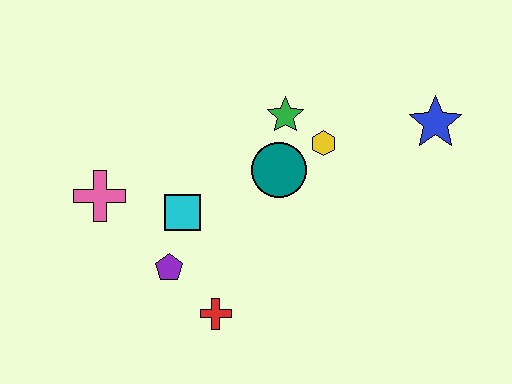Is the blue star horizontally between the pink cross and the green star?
No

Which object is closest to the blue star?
The yellow hexagon is closest to the blue star.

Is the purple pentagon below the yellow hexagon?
Yes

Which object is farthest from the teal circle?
The pink cross is farthest from the teal circle.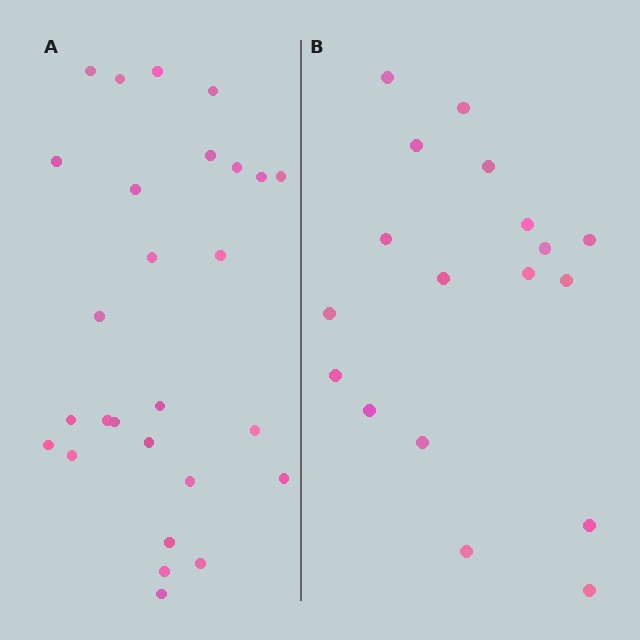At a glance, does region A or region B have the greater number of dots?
Region A (the left region) has more dots.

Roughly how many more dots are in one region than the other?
Region A has roughly 8 or so more dots than region B.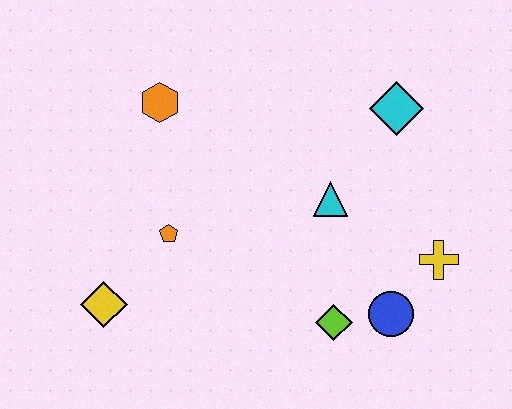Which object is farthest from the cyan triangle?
The yellow diamond is farthest from the cyan triangle.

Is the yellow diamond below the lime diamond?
No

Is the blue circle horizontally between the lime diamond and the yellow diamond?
No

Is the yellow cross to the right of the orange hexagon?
Yes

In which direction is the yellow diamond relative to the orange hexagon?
The yellow diamond is below the orange hexagon.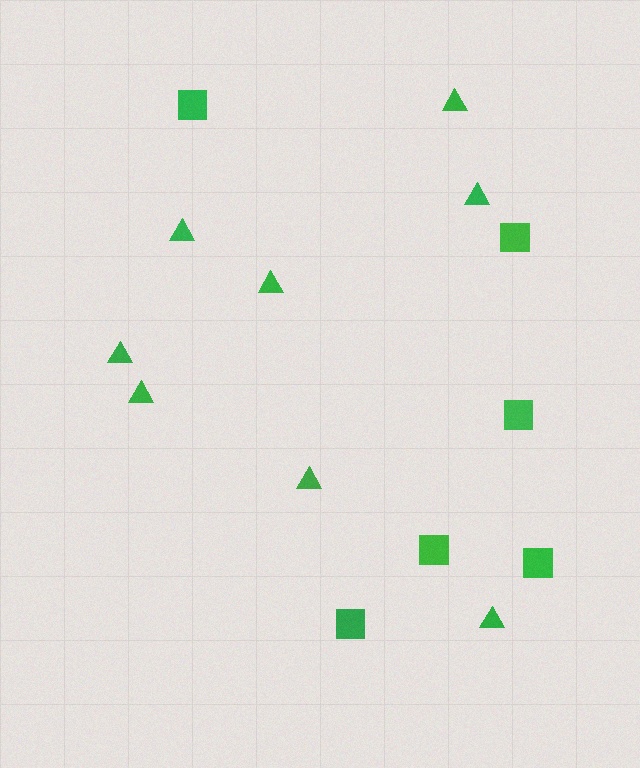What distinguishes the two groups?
There are 2 groups: one group of triangles (8) and one group of squares (6).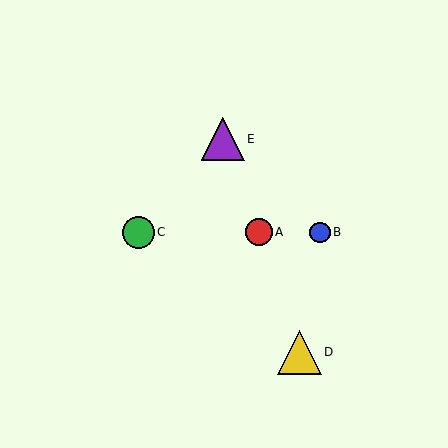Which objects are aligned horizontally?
Objects A, B, C are aligned horizontally.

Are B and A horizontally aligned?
Yes, both are at y≈232.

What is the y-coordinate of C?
Object C is at y≈232.